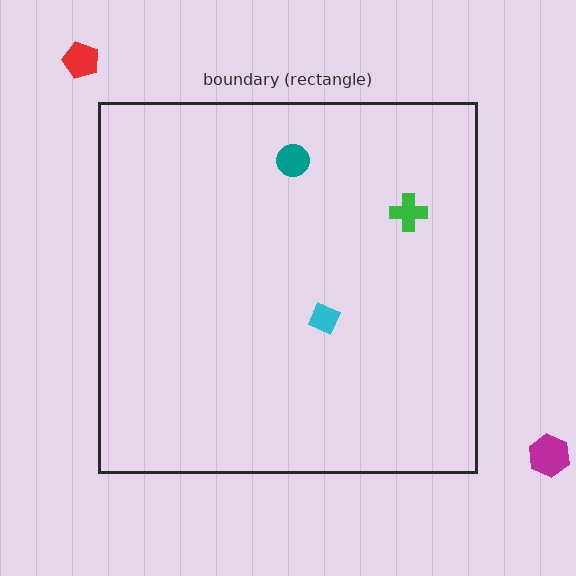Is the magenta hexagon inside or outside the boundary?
Outside.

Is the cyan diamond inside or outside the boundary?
Inside.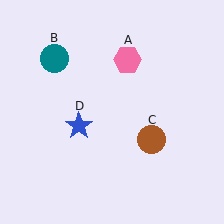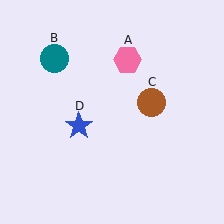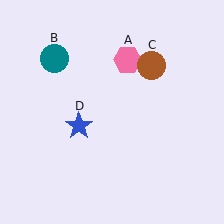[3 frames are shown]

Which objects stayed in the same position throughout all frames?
Pink hexagon (object A) and teal circle (object B) and blue star (object D) remained stationary.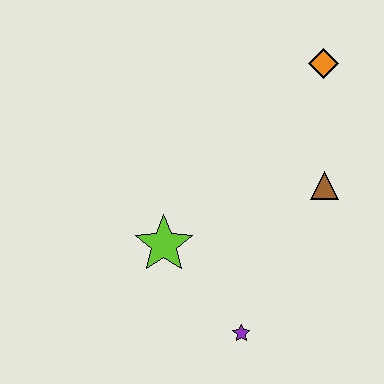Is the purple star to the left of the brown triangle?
Yes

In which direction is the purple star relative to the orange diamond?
The purple star is below the orange diamond.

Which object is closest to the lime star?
The purple star is closest to the lime star.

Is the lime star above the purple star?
Yes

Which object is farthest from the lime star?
The orange diamond is farthest from the lime star.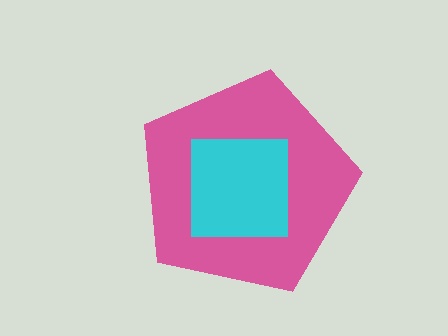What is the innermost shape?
The cyan square.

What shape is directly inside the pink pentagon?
The cyan square.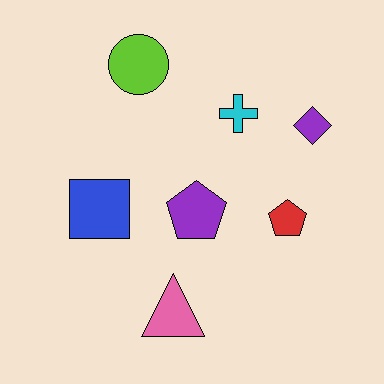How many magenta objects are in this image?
There are no magenta objects.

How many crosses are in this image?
There is 1 cross.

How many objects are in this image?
There are 7 objects.